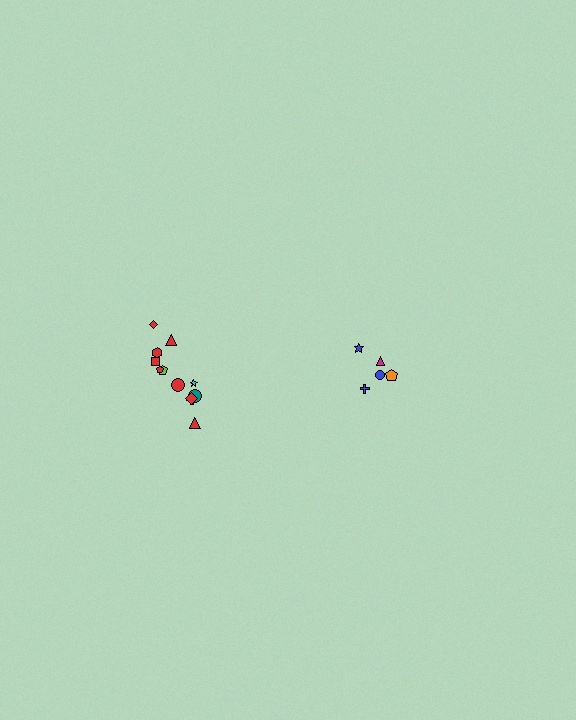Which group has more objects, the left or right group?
The left group.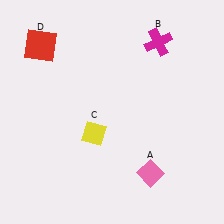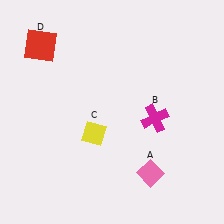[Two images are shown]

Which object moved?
The magenta cross (B) moved down.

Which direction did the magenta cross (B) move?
The magenta cross (B) moved down.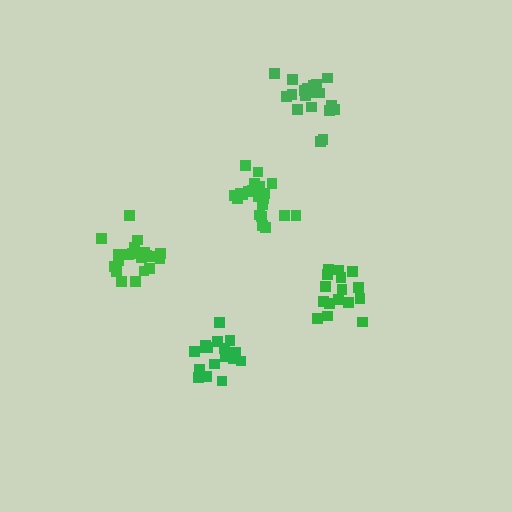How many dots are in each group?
Group 1: 16 dots, Group 2: 21 dots, Group 3: 19 dots, Group 4: 17 dots, Group 5: 21 dots (94 total).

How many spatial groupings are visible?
There are 5 spatial groupings.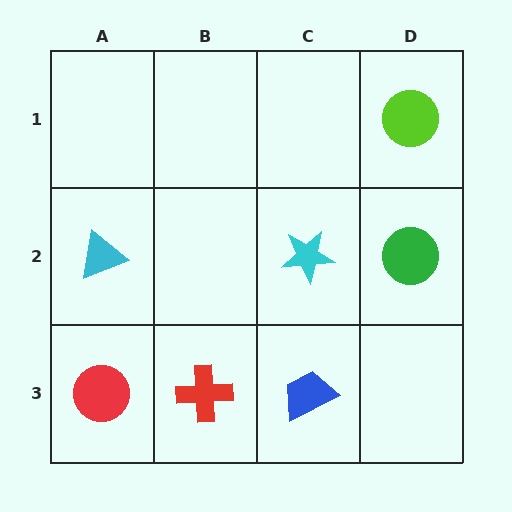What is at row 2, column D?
A green circle.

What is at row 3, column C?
A blue trapezoid.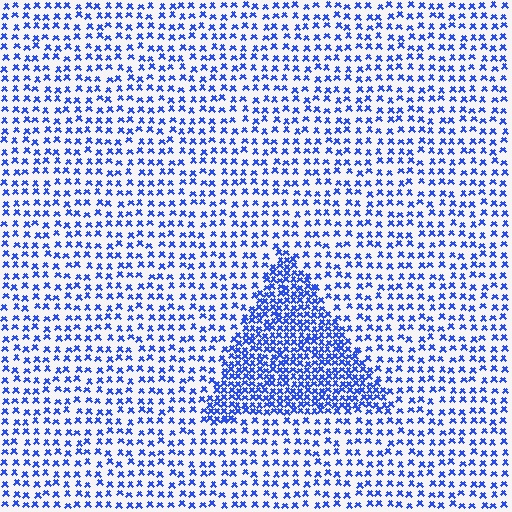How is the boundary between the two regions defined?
The boundary is defined by a change in element density (approximately 2.3x ratio). All elements are the same color, size, and shape.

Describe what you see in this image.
The image contains small blue elements arranged at two different densities. A triangle-shaped region is visible where the elements are more densely packed than the surrounding area.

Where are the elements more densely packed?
The elements are more densely packed inside the triangle boundary.